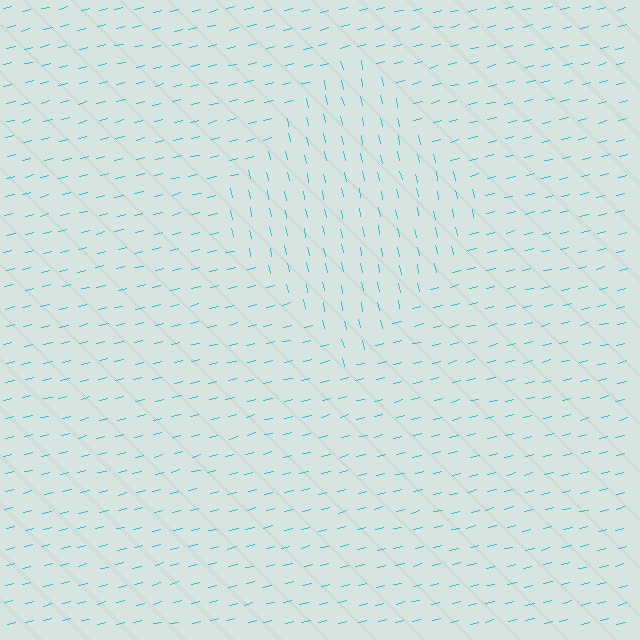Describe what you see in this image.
The image is filled with small cyan line segments. A diamond region in the image has lines oriented differently from the surrounding lines, creating a visible texture boundary.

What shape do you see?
I see a diamond.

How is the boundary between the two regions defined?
The boundary is defined purely by a change in line orientation (approximately 88 degrees difference). All lines are the same color and thickness.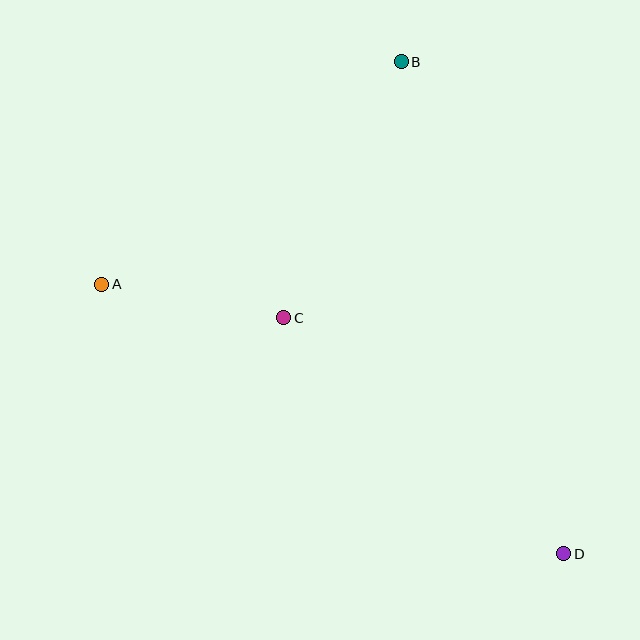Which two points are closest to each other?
Points A and C are closest to each other.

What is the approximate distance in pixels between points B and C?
The distance between B and C is approximately 282 pixels.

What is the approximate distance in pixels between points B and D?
The distance between B and D is approximately 519 pixels.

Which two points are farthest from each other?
Points A and D are farthest from each other.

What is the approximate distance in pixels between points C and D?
The distance between C and D is approximately 366 pixels.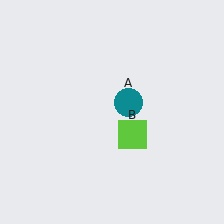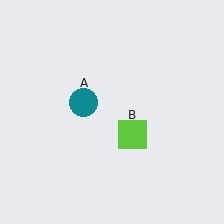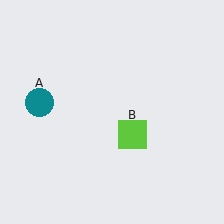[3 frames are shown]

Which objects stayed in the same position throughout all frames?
Lime square (object B) remained stationary.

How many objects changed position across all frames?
1 object changed position: teal circle (object A).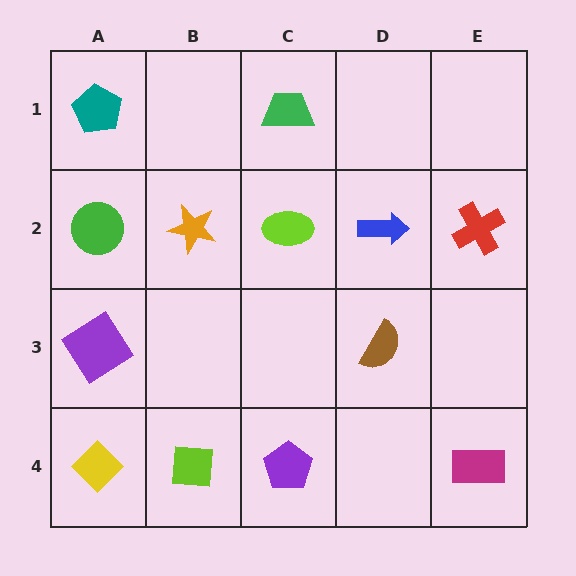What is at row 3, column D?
A brown semicircle.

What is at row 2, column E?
A red cross.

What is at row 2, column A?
A green circle.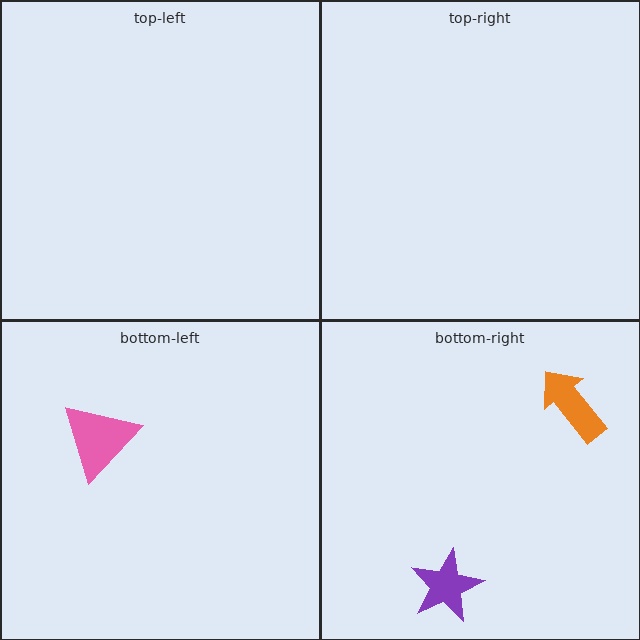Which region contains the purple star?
The bottom-right region.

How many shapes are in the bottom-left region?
1.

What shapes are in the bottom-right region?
The purple star, the orange arrow.